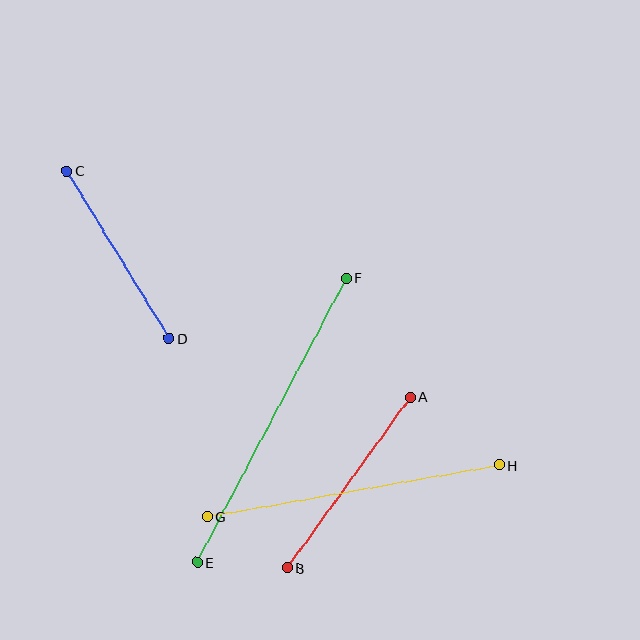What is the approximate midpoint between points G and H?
The midpoint is at approximately (353, 491) pixels.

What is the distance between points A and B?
The distance is approximately 211 pixels.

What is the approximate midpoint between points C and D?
The midpoint is at approximately (118, 255) pixels.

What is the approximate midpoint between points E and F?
The midpoint is at approximately (272, 420) pixels.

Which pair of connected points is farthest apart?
Points E and F are farthest apart.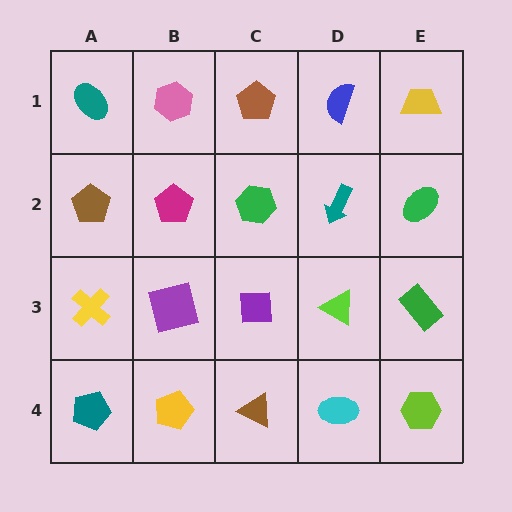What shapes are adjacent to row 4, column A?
A yellow cross (row 3, column A), a yellow pentagon (row 4, column B).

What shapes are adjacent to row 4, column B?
A purple square (row 3, column B), a teal pentagon (row 4, column A), a brown triangle (row 4, column C).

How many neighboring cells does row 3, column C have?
4.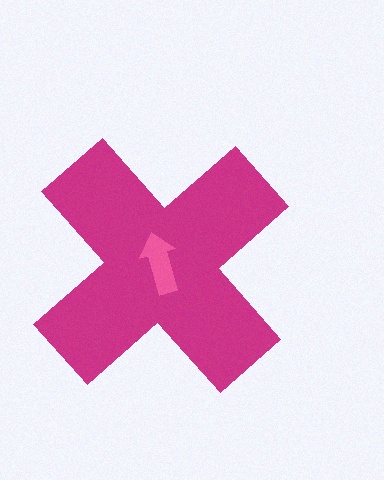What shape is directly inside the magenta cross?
The pink arrow.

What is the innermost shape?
The pink arrow.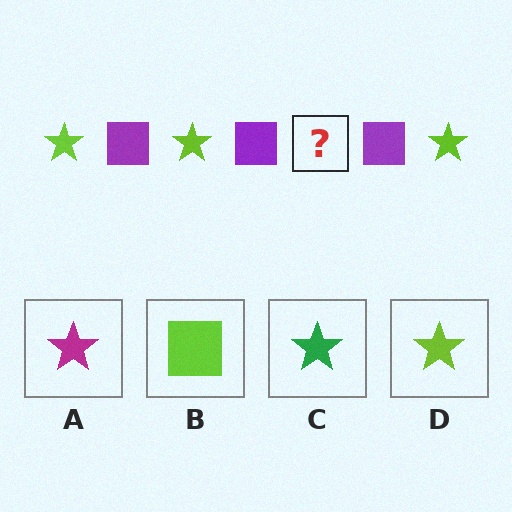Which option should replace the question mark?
Option D.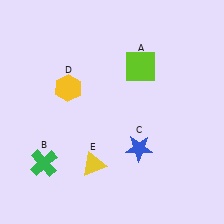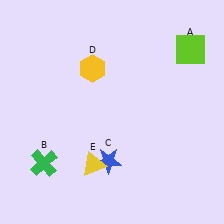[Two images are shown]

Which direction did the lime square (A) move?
The lime square (A) moved right.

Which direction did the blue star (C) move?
The blue star (C) moved left.